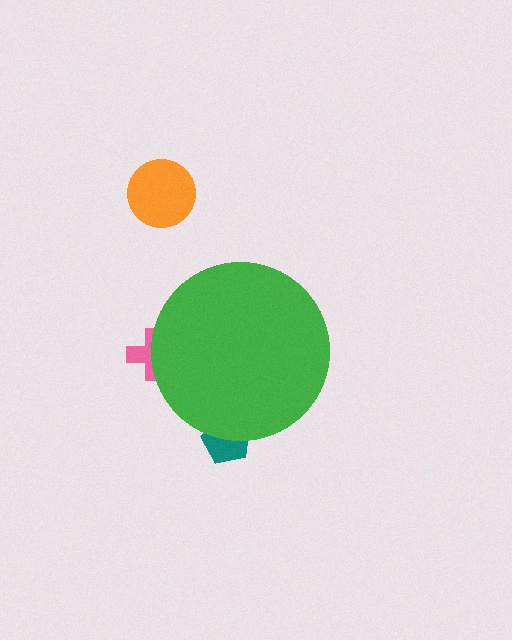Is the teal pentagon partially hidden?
Yes, the teal pentagon is partially hidden behind the green circle.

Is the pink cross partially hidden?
Yes, the pink cross is partially hidden behind the green circle.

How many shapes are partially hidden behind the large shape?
2 shapes are partially hidden.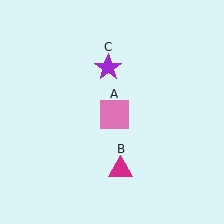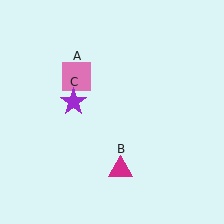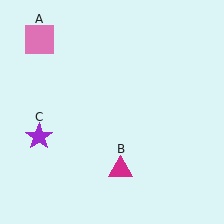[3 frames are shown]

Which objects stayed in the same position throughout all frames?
Magenta triangle (object B) remained stationary.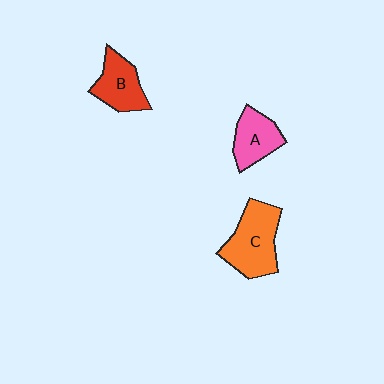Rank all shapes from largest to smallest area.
From largest to smallest: C (orange), B (red), A (pink).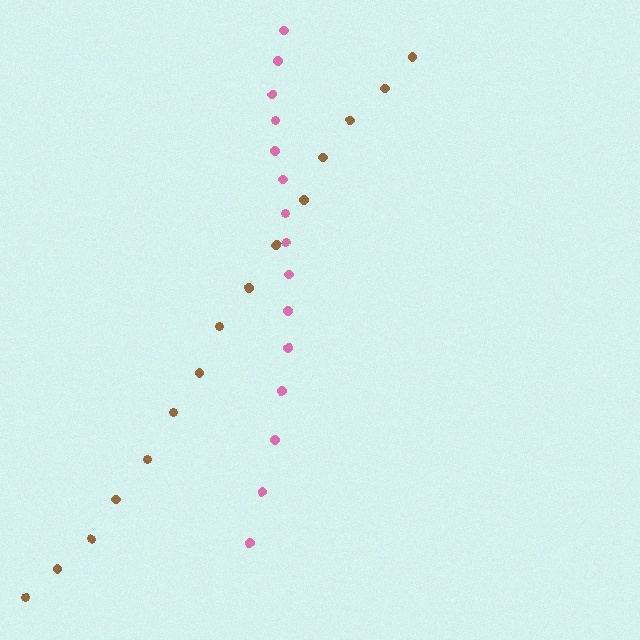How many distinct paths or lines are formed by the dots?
There are 2 distinct paths.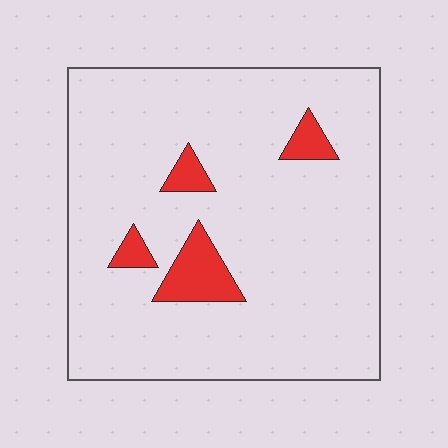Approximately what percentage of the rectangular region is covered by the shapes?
Approximately 10%.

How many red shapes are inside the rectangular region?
4.